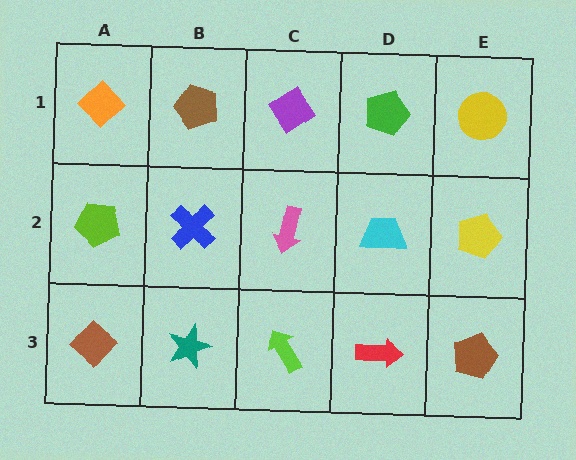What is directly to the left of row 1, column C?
A brown pentagon.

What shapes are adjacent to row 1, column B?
A blue cross (row 2, column B), an orange diamond (row 1, column A), a purple diamond (row 1, column C).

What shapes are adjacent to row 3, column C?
A pink arrow (row 2, column C), a teal star (row 3, column B), a red arrow (row 3, column D).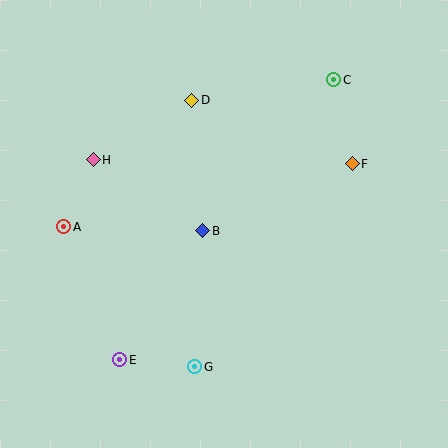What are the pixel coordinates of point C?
Point C is at (334, 80).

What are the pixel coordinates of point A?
Point A is at (64, 227).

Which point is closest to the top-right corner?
Point C is closest to the top-right corner.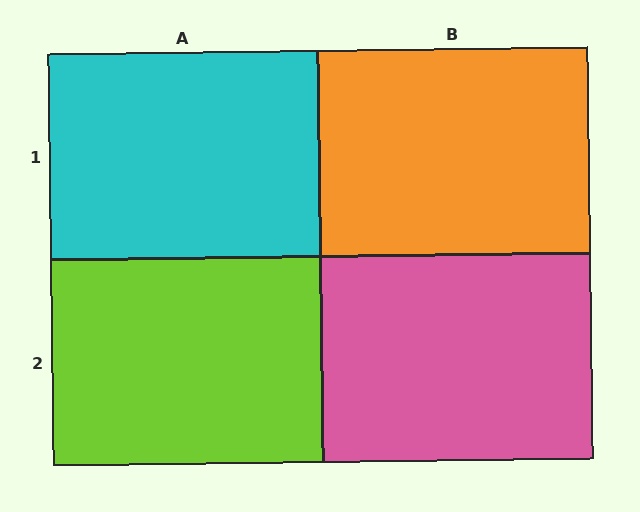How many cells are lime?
1 cell is lime.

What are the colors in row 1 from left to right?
Cyan, orange.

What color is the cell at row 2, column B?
Pink.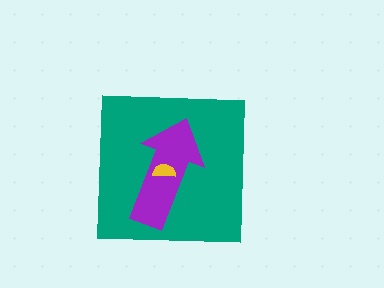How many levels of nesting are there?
3.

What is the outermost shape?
The teal square.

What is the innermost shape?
The yellow semicircle.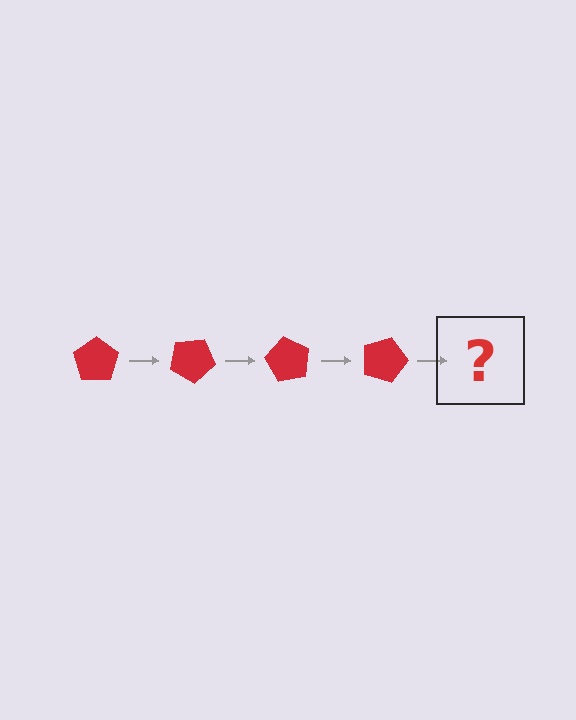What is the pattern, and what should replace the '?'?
The pattern is that the pentagon rotates 30 degrees each step. The '?' should be a red pentagon rotated 120 degrees.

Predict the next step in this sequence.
The next step is a red pentagon rotated 120 degrees.